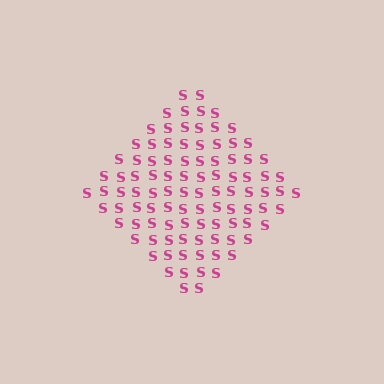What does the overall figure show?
The overall figure shows a diamond.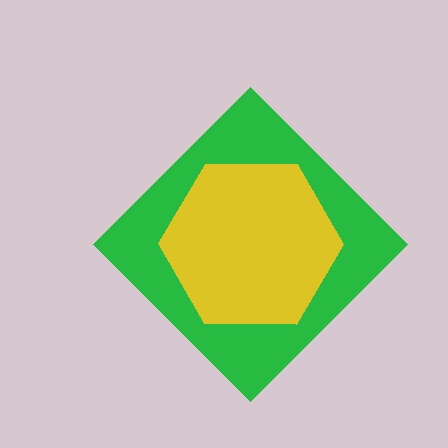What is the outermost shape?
The green diamond.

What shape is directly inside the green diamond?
The yellow hexagon.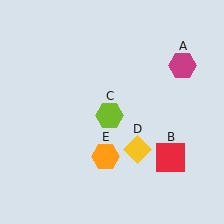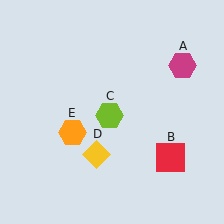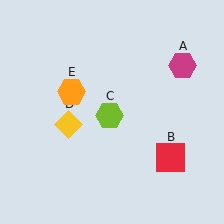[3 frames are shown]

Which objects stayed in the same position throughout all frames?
Magenta hexagon (object A) and red square (object B) and lime hexagon (object C) remained stationary.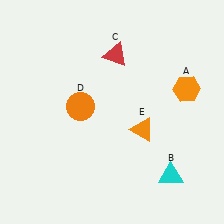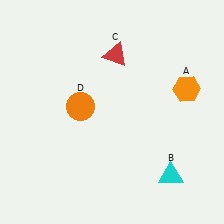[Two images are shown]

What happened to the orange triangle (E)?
The orange triangle (E) was removed in Image 2. It was in the bottom-right area of Image 1.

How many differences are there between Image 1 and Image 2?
There is 1 difference between the two images.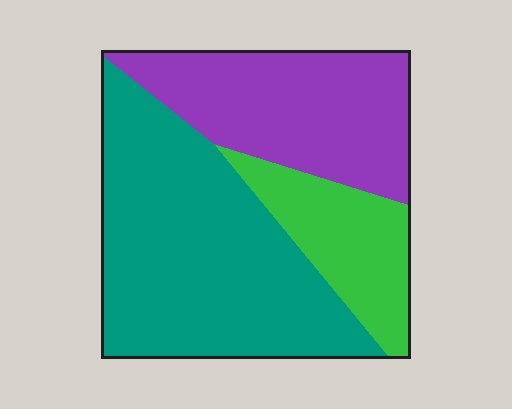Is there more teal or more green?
Teal.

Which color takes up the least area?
Green, at roughly 20%.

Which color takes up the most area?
Teal, at roughly 50%.